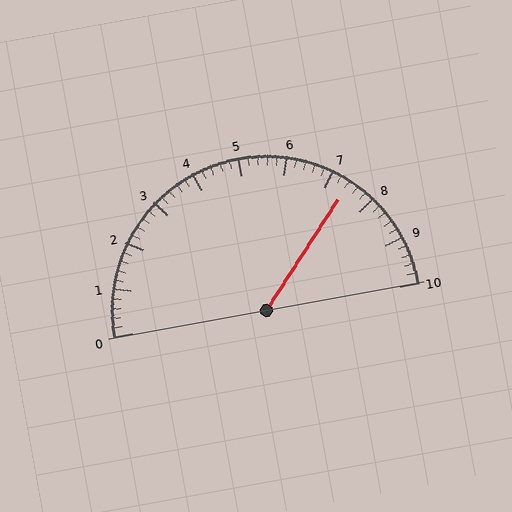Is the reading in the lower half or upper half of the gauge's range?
The reading is in the upper half of the range (0 to 10).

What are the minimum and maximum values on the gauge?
The gauge ranges from 0 to 10.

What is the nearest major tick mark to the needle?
The nearest major tick mark is 7.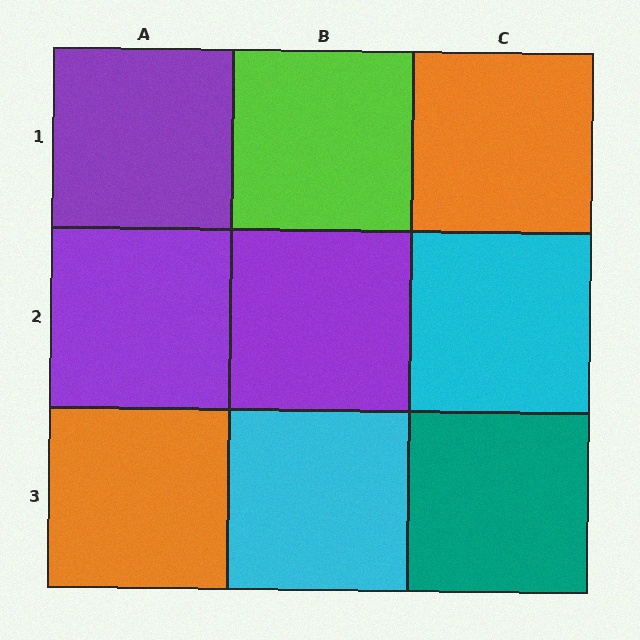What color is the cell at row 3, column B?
Cyan.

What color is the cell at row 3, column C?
Teal.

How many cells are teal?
1 cell is teal.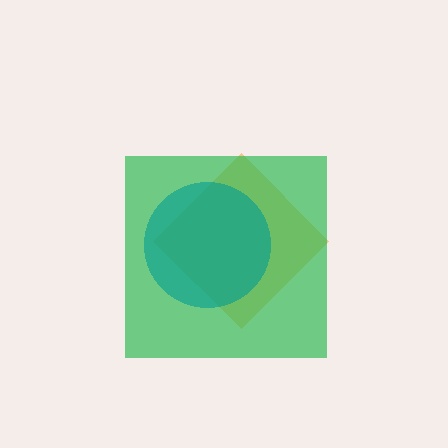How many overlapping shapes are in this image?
There are 3 overlapping shapes in the image.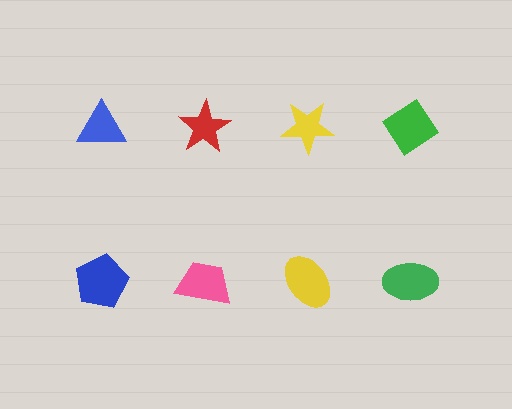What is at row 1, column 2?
A red star.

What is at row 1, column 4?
A green diamond.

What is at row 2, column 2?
A pink trapezoid.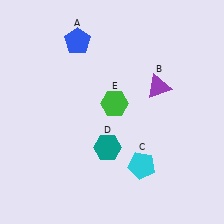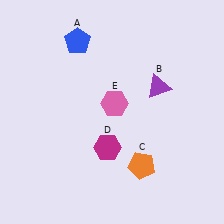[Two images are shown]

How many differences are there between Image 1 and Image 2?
There are 3 differences between the two images.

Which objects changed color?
C changed from cyan to orange. D changed from teal to magenta. E changed from green to pink.